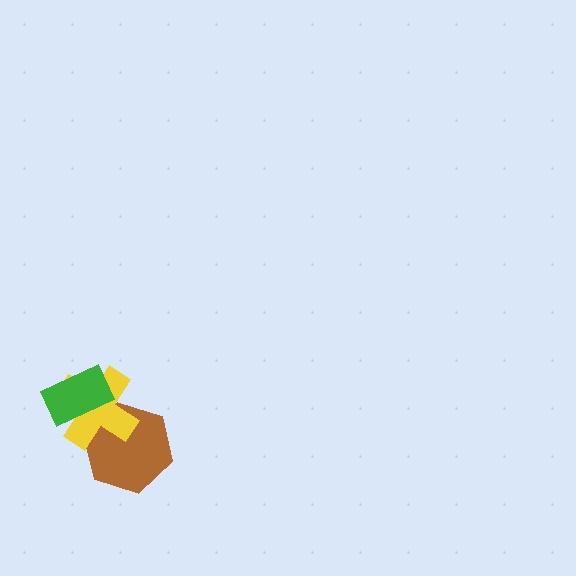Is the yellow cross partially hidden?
Yes, it is partially covered by another shape.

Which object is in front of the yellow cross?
The green rectangle is in front of the yellow cross.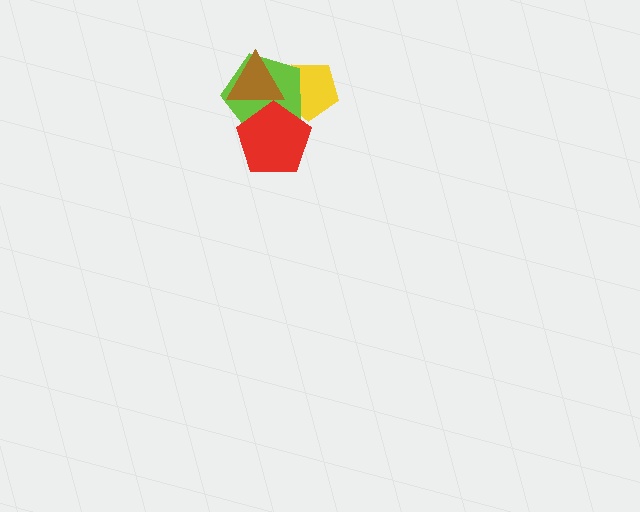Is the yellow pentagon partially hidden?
Yes, it is partially covered by another shape.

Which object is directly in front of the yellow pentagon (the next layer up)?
The lime pentagon is directly in front of the yellow pentagon.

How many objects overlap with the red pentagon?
3 objects overlap with the red pentagon.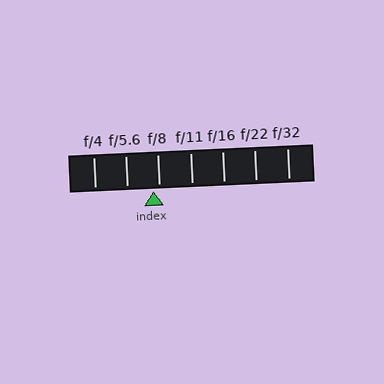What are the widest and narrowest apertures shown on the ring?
The widest aperture shown is f/4 and the narrowest is f/32.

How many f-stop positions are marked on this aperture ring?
There are 7 f-stop positions marked.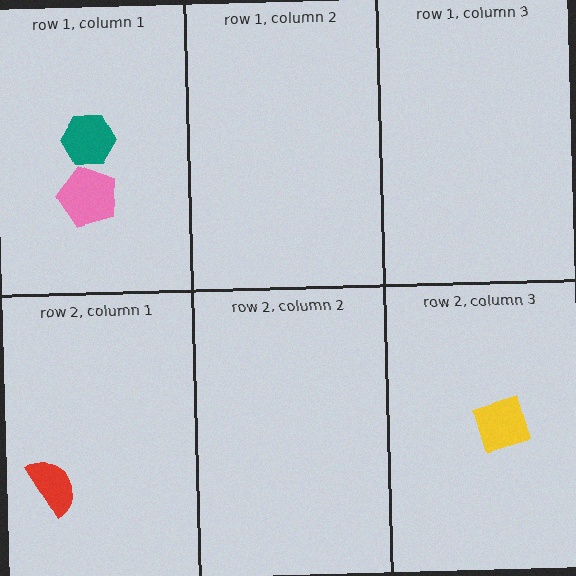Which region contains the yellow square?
The row 2, column 3 region.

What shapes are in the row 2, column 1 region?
The red semicircle.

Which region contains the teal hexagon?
The row 1, column 1 region.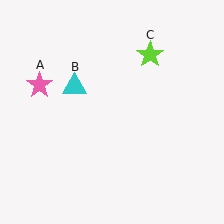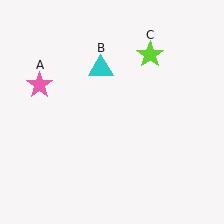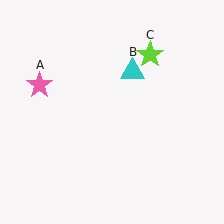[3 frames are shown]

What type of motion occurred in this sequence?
The cyan triangle (object B) rotated clockwise around the center of the scene.